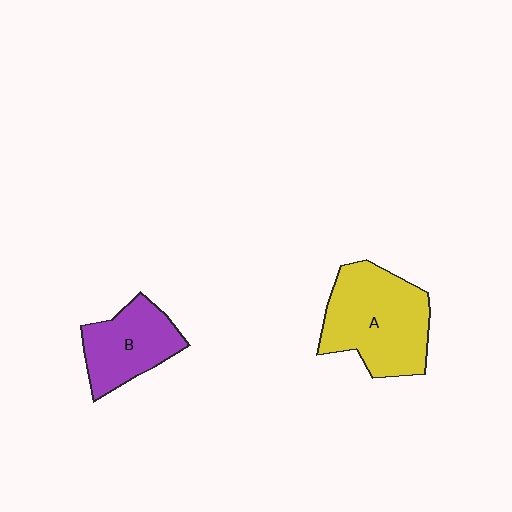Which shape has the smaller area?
Shape B (purple).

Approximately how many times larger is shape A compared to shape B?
Approximately 1.5 times.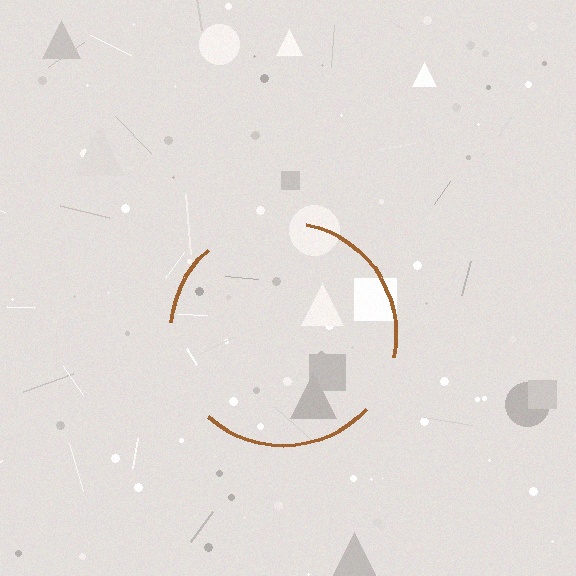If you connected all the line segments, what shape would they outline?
They would outline a circle.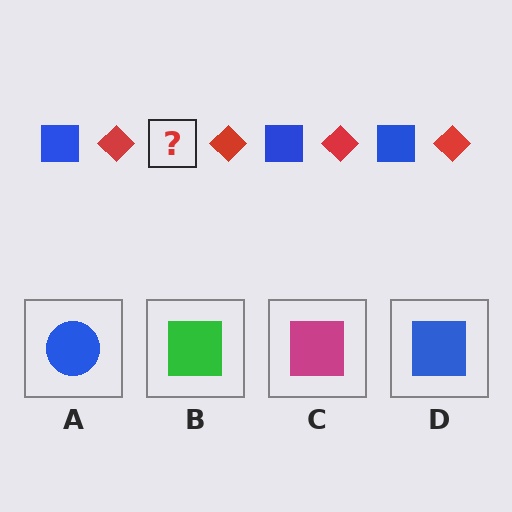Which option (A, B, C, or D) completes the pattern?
D.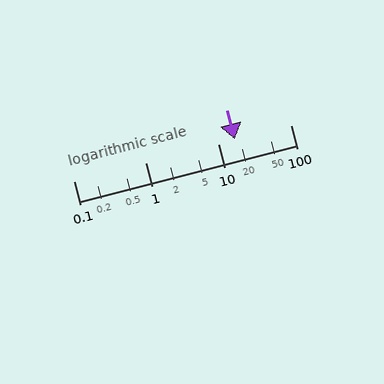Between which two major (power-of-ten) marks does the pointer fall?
The pointer is between 10 and 100.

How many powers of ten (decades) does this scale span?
The scale spans 3 decades, from 0.1 to 100.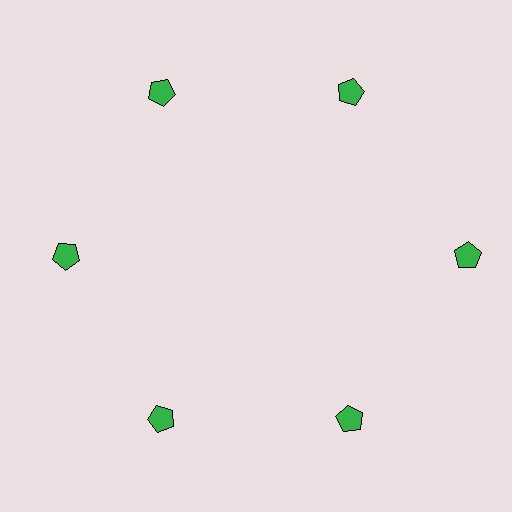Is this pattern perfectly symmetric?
No. The 6 green pentagons are arranged in a ring, but one element near the 3 o'clock position is pushed outward from the center, breaking the 6-fold rotational symmetry.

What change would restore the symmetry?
The symmetry would be restored by moving it inward, back onto the ring so that all 6 pentagons sit at equal angles and equal distance from the center.